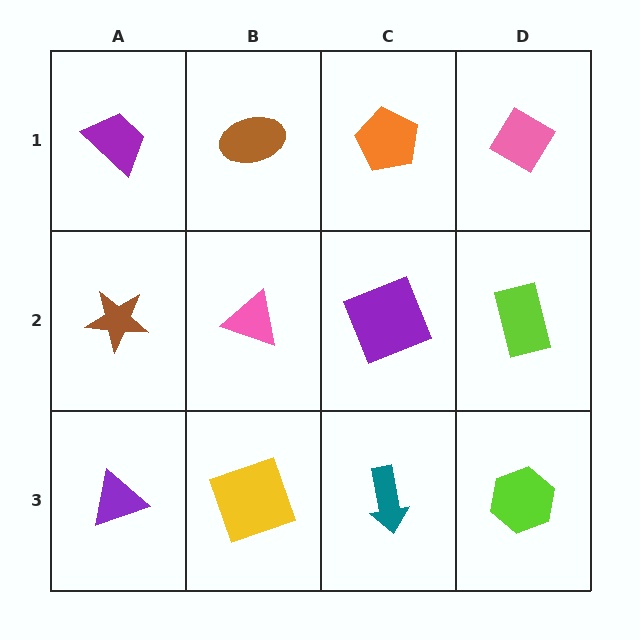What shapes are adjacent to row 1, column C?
A purple square (row 2, column C), a brown ellipse (row 1, column B), a pink diamond (row 1, column D).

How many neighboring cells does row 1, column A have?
2.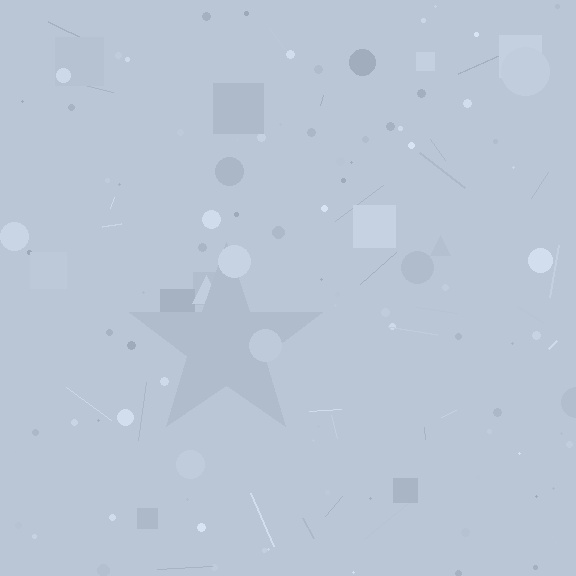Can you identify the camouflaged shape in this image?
The camouflaged shape is a star.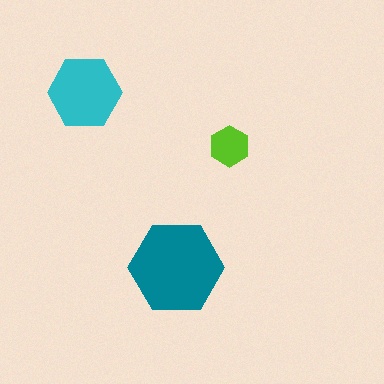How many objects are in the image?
There are 3 objects in the image.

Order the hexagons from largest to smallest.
the teal one, the cyan one, the lime one.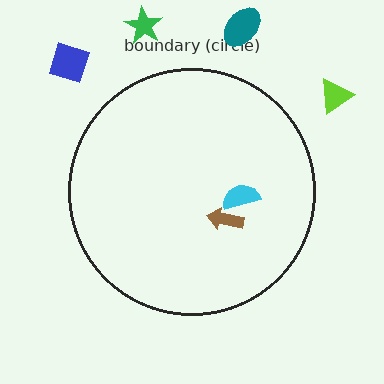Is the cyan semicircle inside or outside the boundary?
Inside.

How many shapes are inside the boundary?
2 inside, 4 outside.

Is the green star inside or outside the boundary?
Outside.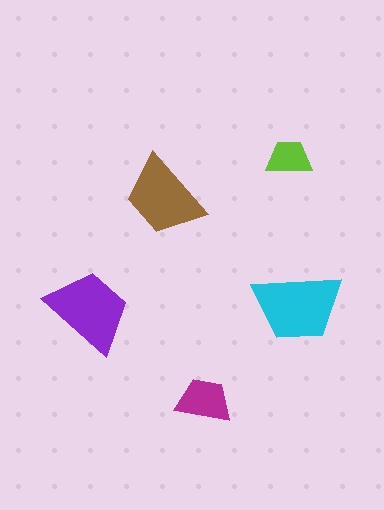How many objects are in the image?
There are 5 objects in the image.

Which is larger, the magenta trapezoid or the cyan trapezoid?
The cyan one.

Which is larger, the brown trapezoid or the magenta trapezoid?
The brown one.